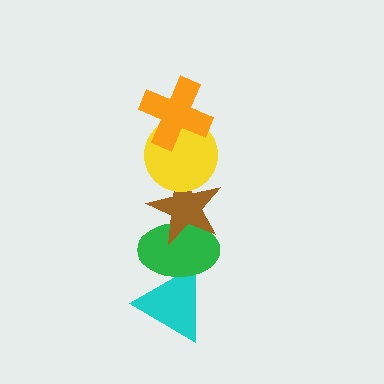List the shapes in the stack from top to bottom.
From top to bottom: the orange cross, the yellow circle, the brown star, the green ellipse, the cyan triangle.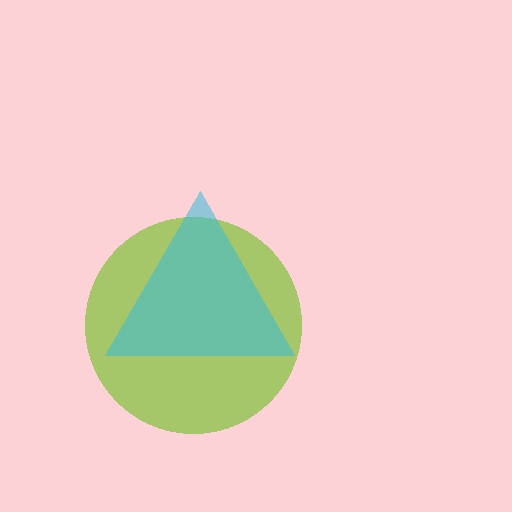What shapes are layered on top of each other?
The layered shapes are: a lime circle, a cyan triangle.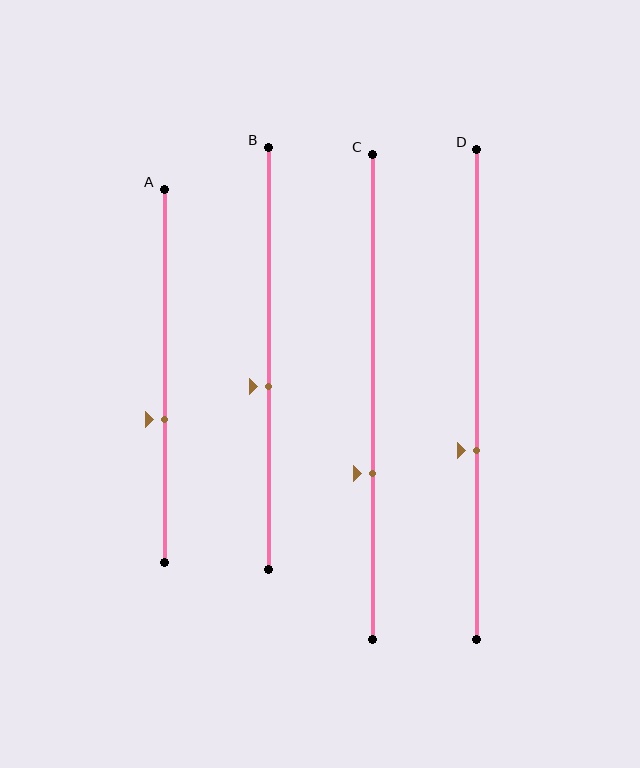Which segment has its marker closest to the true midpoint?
Segment B has its marker closest to the true midpoint.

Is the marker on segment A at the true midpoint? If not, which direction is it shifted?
No, the marker on segment A is shifted downward by about 12% of the segment length.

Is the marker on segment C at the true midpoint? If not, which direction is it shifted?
No, the marker on segment C is shifted downward by about 16% of the segment length.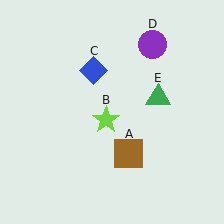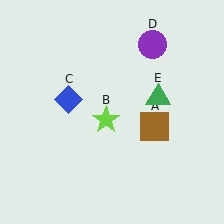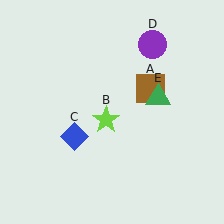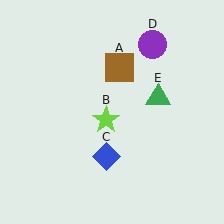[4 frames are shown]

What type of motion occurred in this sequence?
The brown square (object A), blue diamond (object C) rotated counterclockwise around the center of the scene.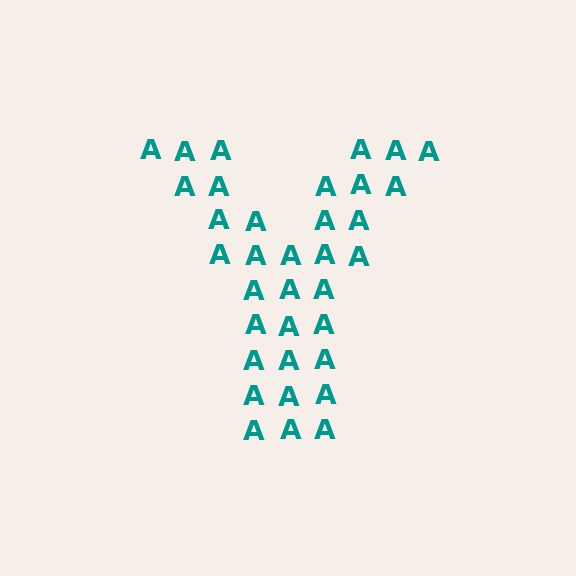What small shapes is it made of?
It is made of small letter A's.